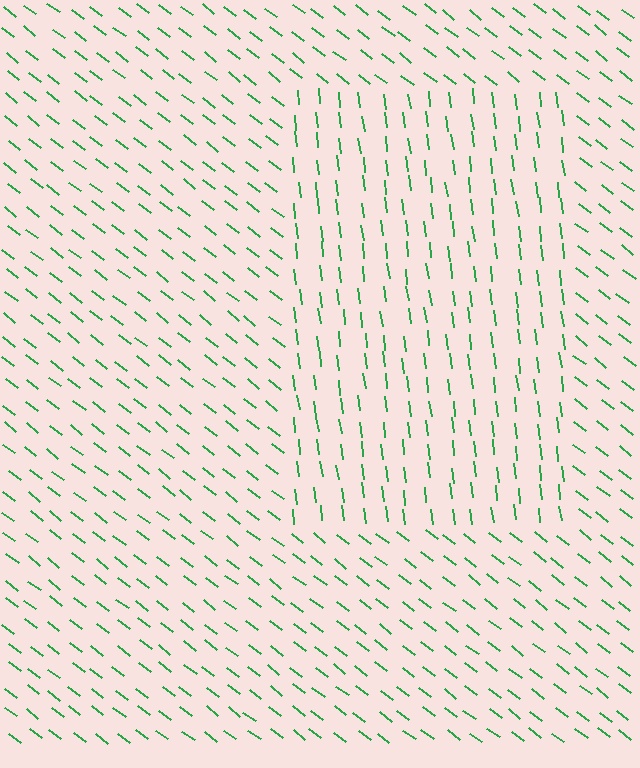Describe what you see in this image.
The image is filled with small green line segments. A rectangle region in the image has lines oriented differently from the surrounding lines, creating a visible texture boundary.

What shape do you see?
I see a rectangle.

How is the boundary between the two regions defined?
The boundary is defined purely by a change in line orientation (approximately 45 degrees difference). All lines are the same color and thickness.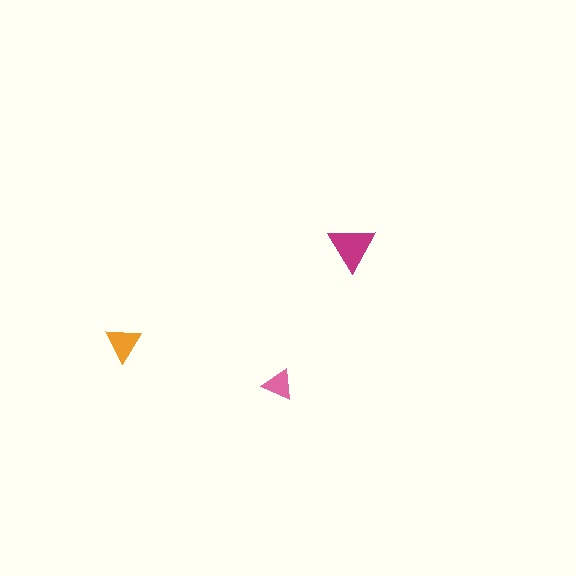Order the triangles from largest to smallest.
the magenta one, the orange one, the pink one.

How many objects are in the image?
There are 3 objects in the image.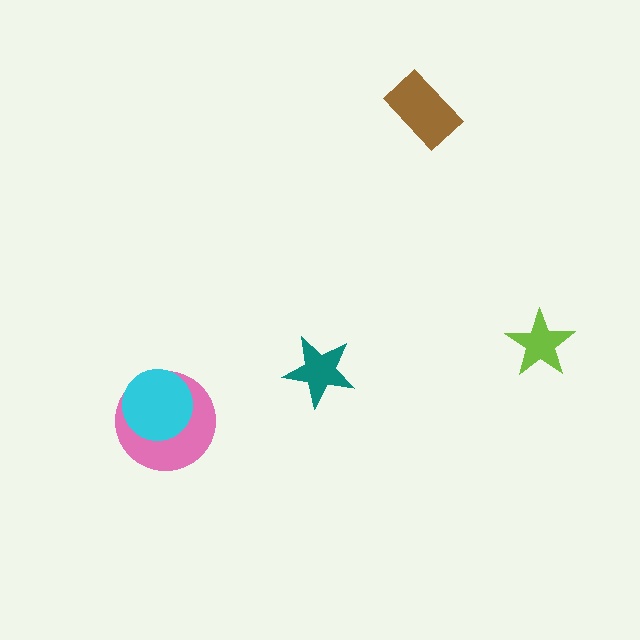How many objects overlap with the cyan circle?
1 object overlaps with the cyan circle.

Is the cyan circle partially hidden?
No, no other shape covers it.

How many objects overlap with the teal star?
0 objects overlap with the teal star.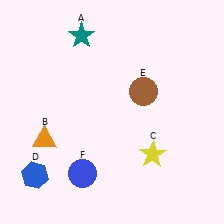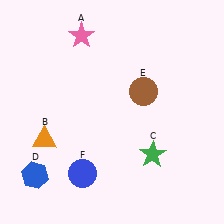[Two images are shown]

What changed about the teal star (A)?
In Image 1, A is teal. In Image 2, it changed to pink.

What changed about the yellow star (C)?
In Image 1, C is yellow. In Image 2, it changed to green.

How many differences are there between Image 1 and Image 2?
There are 2 differences between the two images.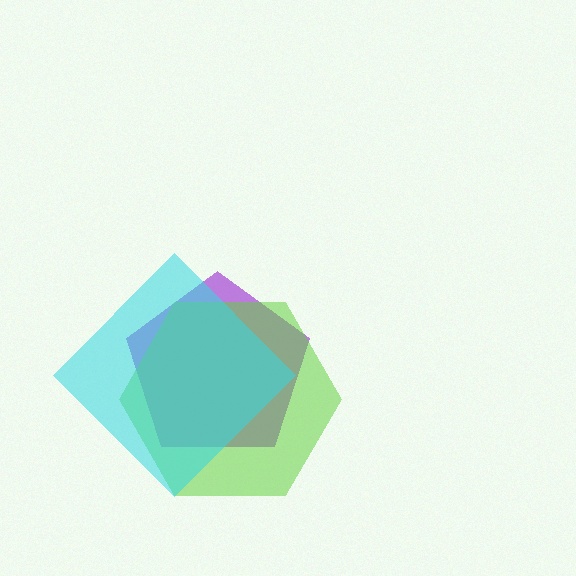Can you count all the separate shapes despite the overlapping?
Yes, there are 3 separate shapes.